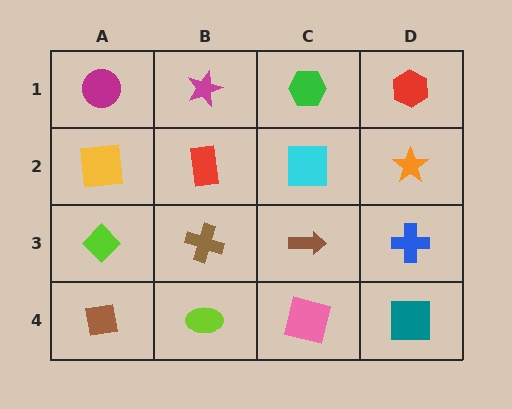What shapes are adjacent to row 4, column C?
A brown arrow (row 3, column C), a lime ellipse (row 4, column B), a teal square (row 4, column D).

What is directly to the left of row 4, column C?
A lime ellipse.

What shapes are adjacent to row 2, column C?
A green hexagon (row 1, column C), a brown arrow (row 3, column C), a red rectangle (row 2, column B), an orange star (row 2, column D).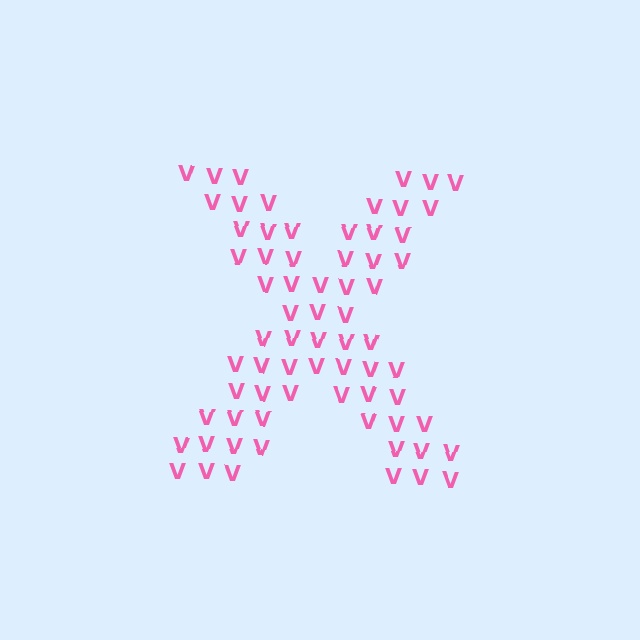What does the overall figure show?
The overall figure shows the letter X.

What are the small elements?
The small elements are letter V's.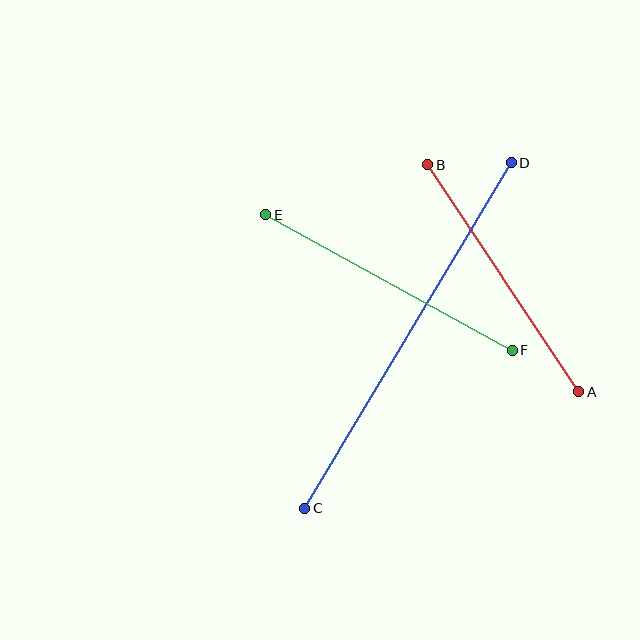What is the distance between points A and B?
The distance is approximately 273 pixels.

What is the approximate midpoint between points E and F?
The midpoint is at approximately (389, 283) pixels.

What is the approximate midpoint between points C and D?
The midpoint is at approximately (408, 335) pixels.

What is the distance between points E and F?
The distance is approximately 282 pixels.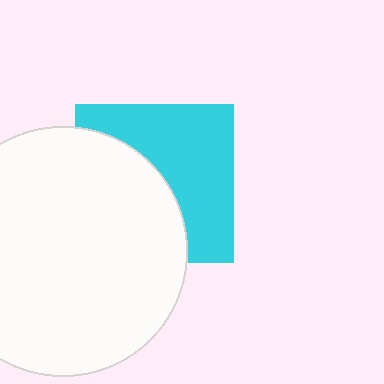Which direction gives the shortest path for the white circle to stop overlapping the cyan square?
Moving left gives the shortest separation.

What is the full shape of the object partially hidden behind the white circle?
The partially hidden object is a cyan square.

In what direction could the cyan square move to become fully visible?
The cyan square could move right. That would shift it out from behind the white circle entirely.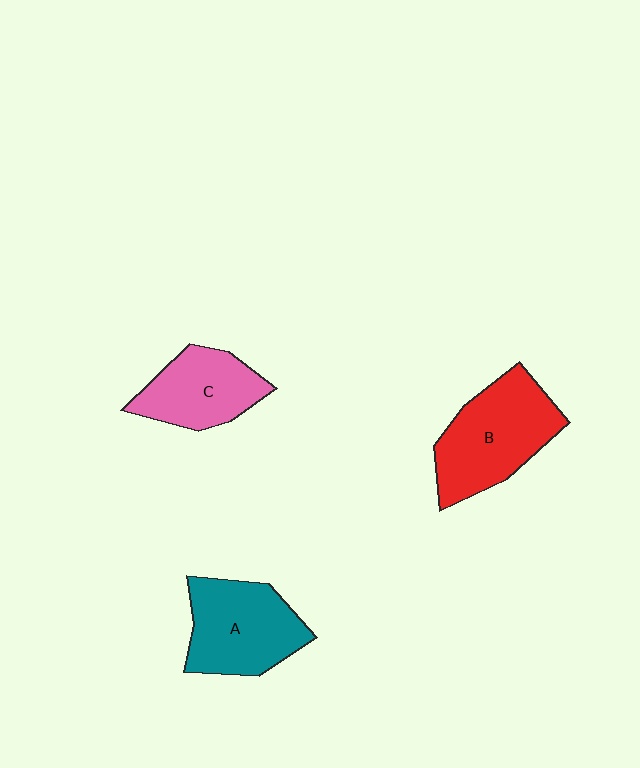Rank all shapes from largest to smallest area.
From largest to smallest: B (red), A (teal), C (pink).